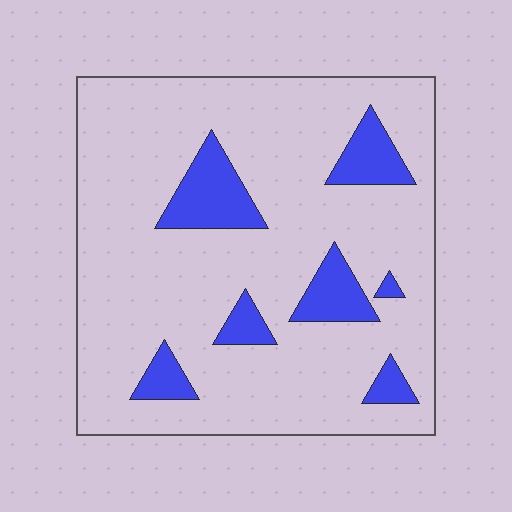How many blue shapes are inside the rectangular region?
7.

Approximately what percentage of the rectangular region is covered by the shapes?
Approximately 15%.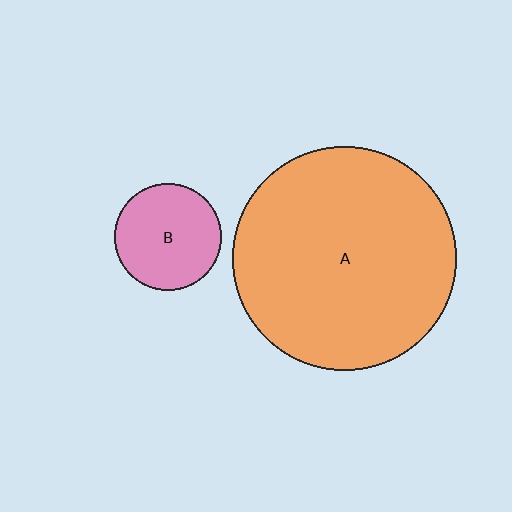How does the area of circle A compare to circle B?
Approximately 4.4 times.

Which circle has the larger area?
Circle A (orange).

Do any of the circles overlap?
No, none of the circles overlap.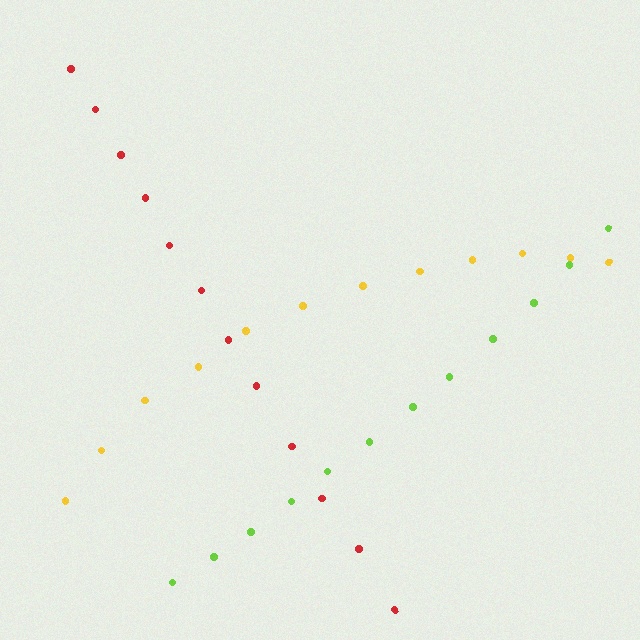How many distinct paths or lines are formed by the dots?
There are 3 distinct paths.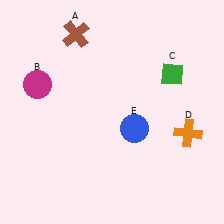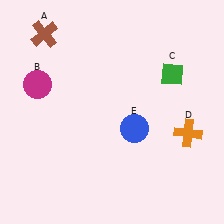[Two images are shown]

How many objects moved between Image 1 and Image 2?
1 object moved between the two images.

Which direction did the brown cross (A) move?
The brown cross (A) moved left.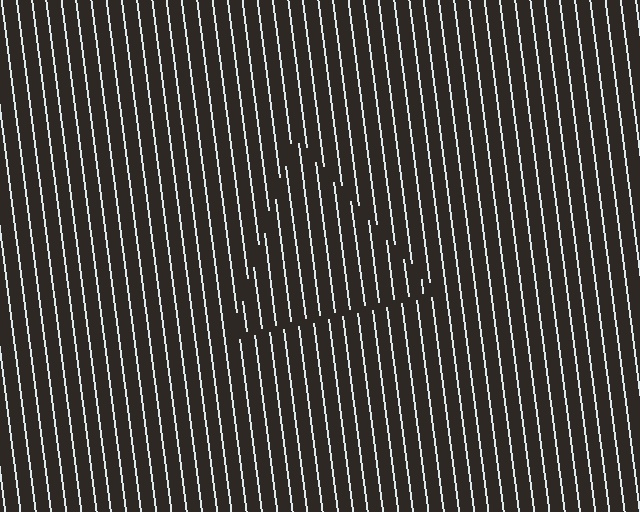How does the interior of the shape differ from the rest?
The interior of the shape contains the same grating, shifted by half a period — the contour is defined by the phase discontinuity where line-ends from the inner and outer gratings abut.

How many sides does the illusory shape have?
3 sides — the line-ends trace a triangle.